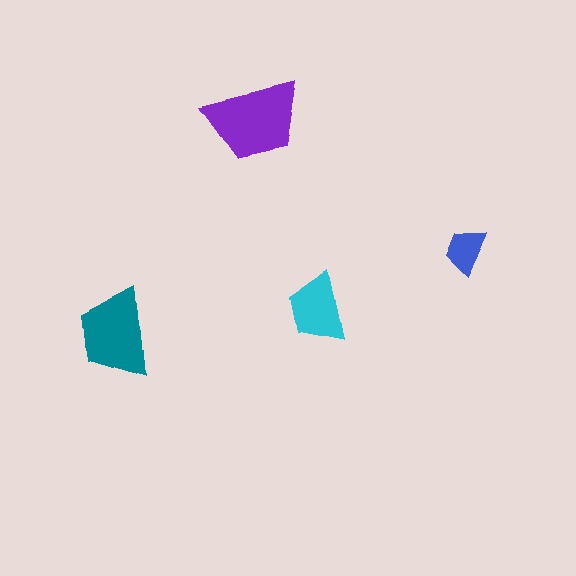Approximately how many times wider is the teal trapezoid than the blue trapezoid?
About 2 times wider.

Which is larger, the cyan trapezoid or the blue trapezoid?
The cyan one.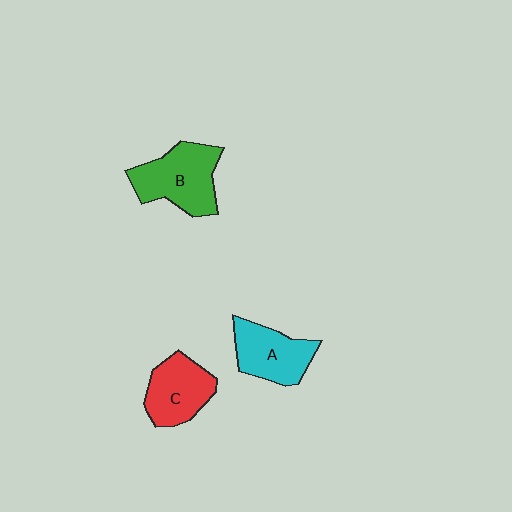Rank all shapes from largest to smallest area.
From largest to smallest: B (green), A (cyan), C (red).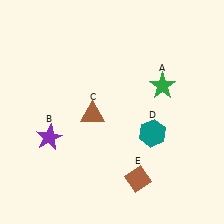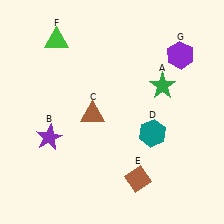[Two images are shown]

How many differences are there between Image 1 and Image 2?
There are 2 differences between the two images.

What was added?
A green triangle (F), a purple hexagon (G) were added in Image 2.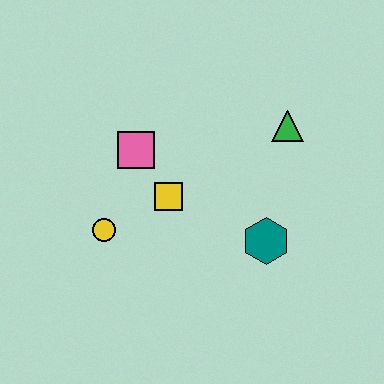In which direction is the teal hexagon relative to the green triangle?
The teal hexagon is below the green triangle.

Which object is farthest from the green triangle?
The yellow circle is farthest from the green triangle.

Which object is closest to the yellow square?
The pink square is closest to the yellow square.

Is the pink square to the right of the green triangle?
No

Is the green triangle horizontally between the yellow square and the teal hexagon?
No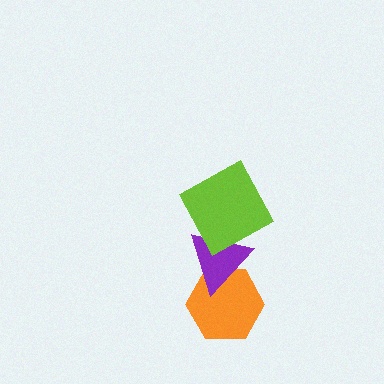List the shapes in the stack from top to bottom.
From top to bottom: the lime square, the purple triangle, the orange hexagon.